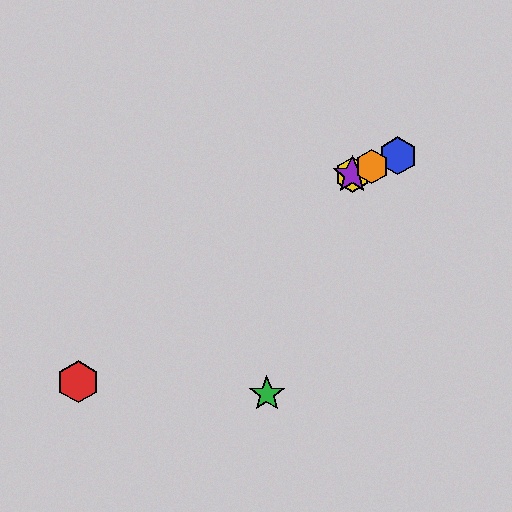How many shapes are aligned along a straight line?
4 shapes (the blue hexagon, the yellow hexagon, the purple star, the orange hexagon) are aligned along a straight line.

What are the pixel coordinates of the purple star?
The purple star is at (352, 175).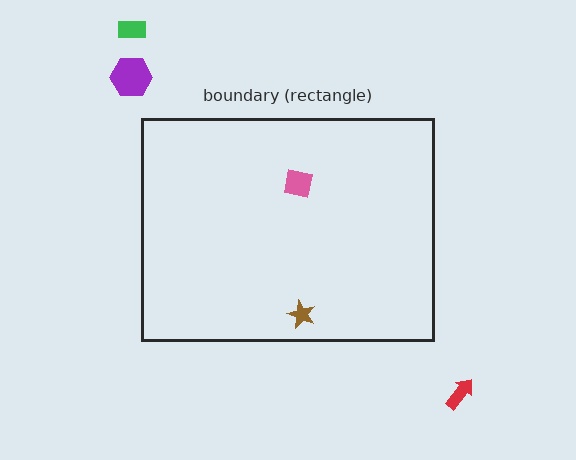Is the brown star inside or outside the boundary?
Inside.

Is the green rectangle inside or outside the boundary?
Outside.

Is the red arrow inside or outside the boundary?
Outside.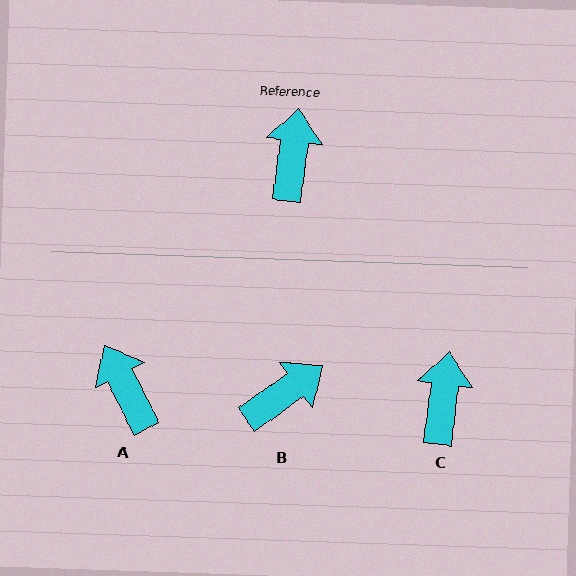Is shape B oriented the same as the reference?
No, it is off by about 47 degrees.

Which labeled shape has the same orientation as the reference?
C.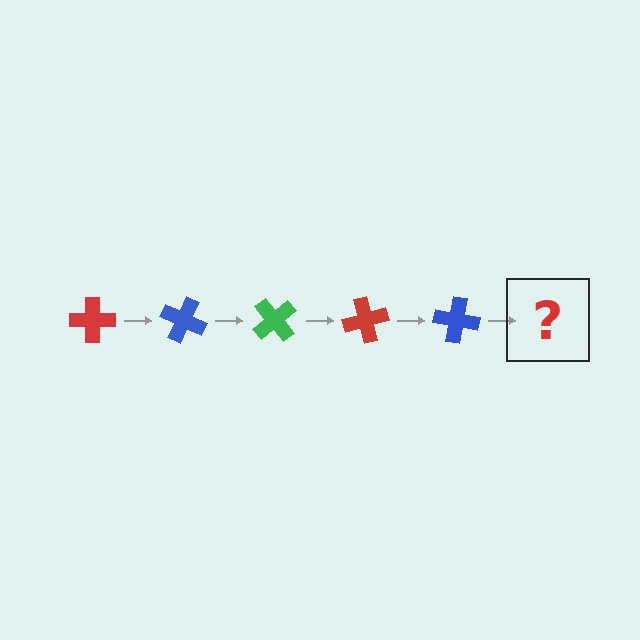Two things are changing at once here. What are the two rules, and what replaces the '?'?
The two rules are that it rotates 25 degrees each step and the color cycles through red, blue, and green. The '?' should be a green cross, rotated 125 degrees from the start.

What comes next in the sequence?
The next element should be a green cross, rotated 125 degrees from the start.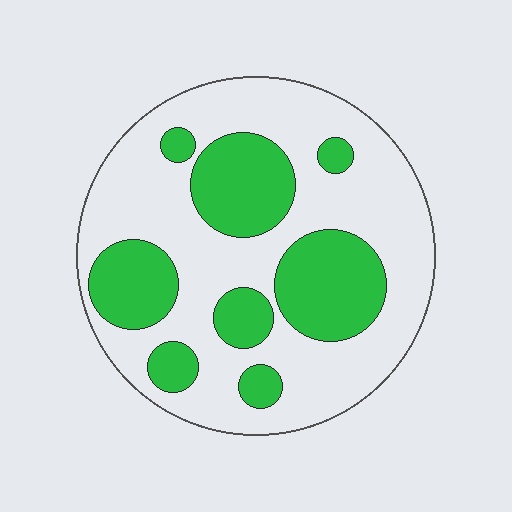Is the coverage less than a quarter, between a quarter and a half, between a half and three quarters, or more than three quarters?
Between a quarter and a half.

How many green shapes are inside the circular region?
8.